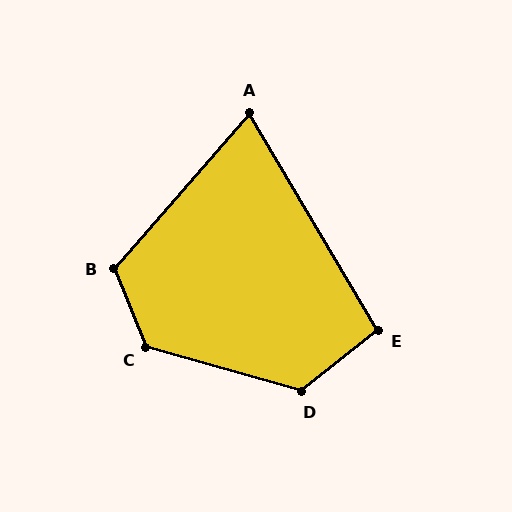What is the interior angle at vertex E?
Approximately 98 degrees (obtuse).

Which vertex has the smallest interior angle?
A, at approximately 72 degrees.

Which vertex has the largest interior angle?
C, at approximately 128 degrees.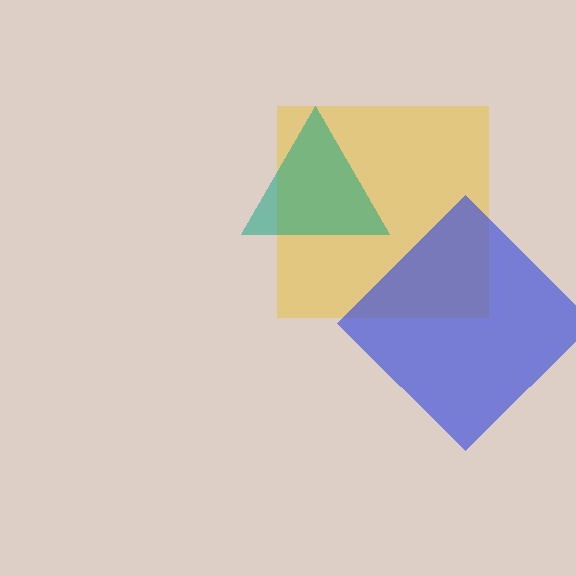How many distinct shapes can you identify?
There are 3 distinct shapes: a yellow square, a blue diamond, a teal triangle.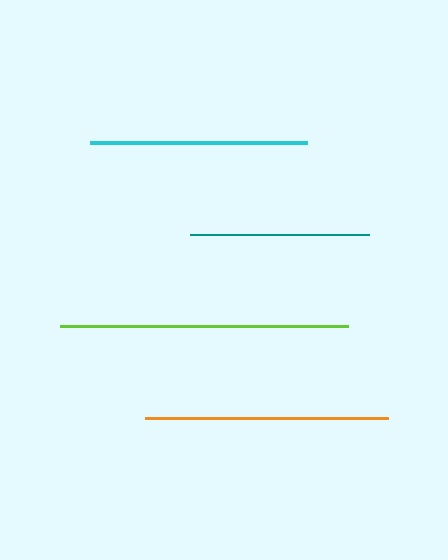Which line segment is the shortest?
The teal line is the shortest at approximately 179 pixels.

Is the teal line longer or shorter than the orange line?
The orange line is longer than the teal line.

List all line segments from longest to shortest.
From longest to shortest: lime, orange, cyan, teal.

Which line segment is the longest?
The lime line is the longest at approximately 289 pixels.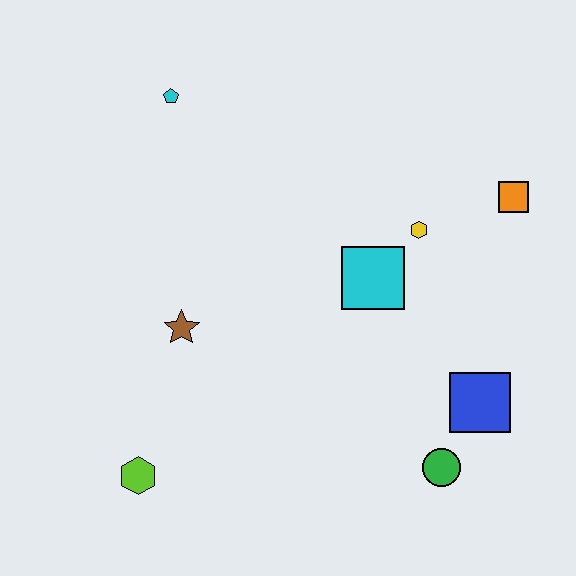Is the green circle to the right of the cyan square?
Yes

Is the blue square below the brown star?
Yes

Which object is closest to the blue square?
The green circle is closest to the blue square.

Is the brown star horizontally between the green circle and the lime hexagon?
Yes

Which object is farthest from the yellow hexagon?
The lime hexagon is farthest from the yellow hexagon.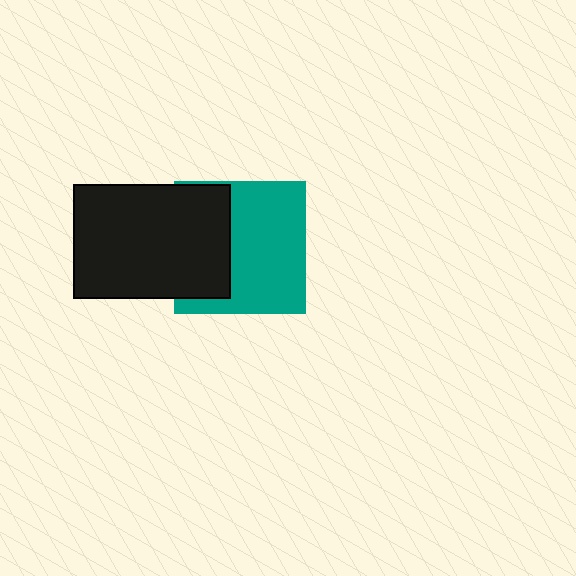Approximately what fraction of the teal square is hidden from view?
Roughly 39% of the teal square is hidden behind the black rectangle.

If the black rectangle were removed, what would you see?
You would see the complete teal square.